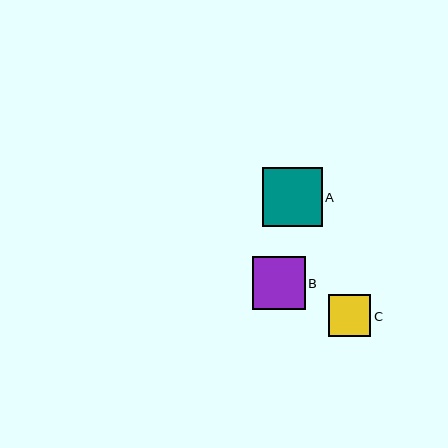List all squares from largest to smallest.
From largest to smallest: A, B, C.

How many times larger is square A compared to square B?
Square A is approximately 1.1 times the size of square B.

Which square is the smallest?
Square C is the smallest with a size of approximately 42 pixels.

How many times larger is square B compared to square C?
Square B is approximately 1.3 times the size of square C.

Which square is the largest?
Square A is the largest with a size of approximately 59 pixels.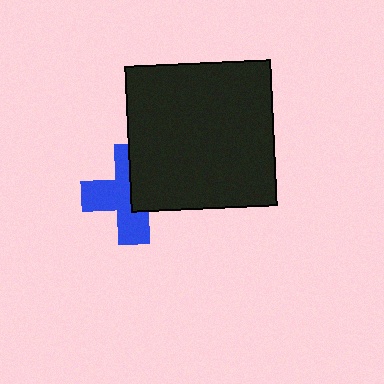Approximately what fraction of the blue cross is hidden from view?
Roughly 44% of the blue cross is hidden behind the black square.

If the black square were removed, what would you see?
You would see the complete blue cross.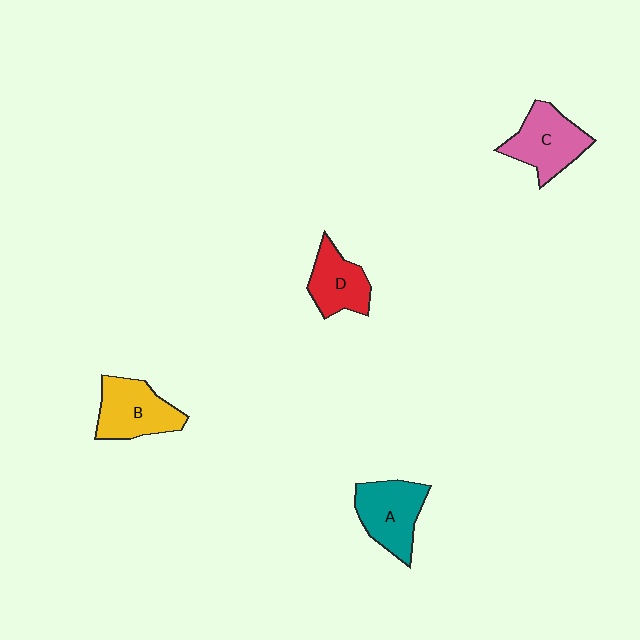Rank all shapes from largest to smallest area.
From largest to smallest: C (pink), A (teal), B (yellow), D (red).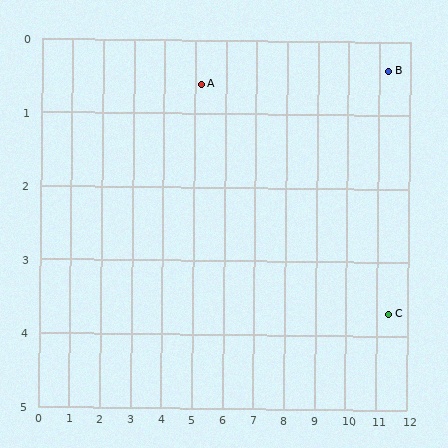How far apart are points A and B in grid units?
Points A and B are about 6.1 grid units apart.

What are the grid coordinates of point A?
Point A is at approximately (5.2, 0.6).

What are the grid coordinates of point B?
Point B is at approximately (11.3, 0.4).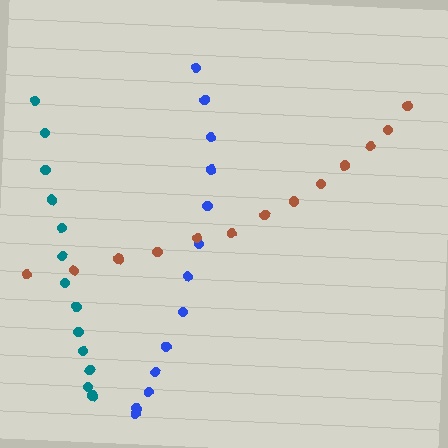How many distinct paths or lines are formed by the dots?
There are 3 distinct paths.